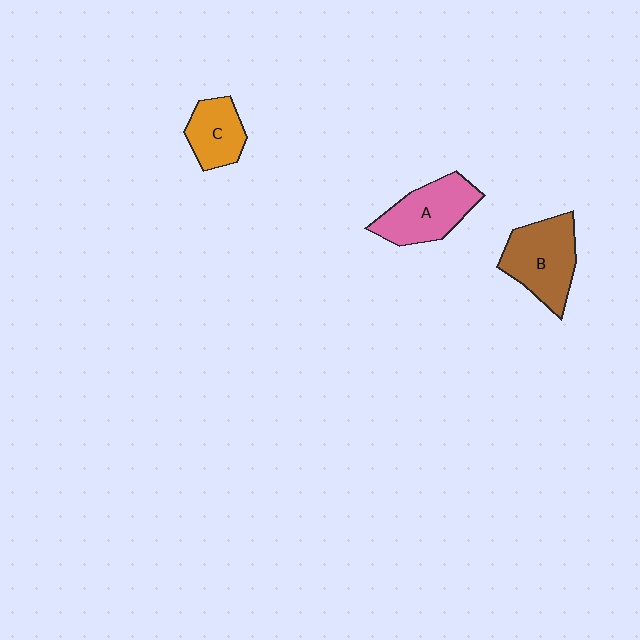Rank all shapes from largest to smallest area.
From largest to smallest: B (brown), A (pink), C (orange).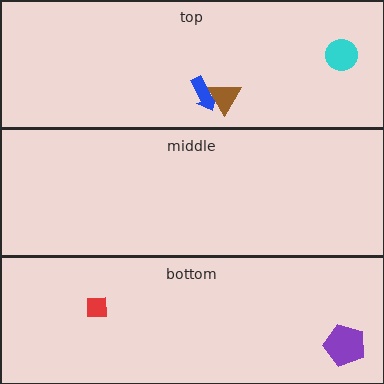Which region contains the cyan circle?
The top region.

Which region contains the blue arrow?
The top region.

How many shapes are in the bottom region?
2.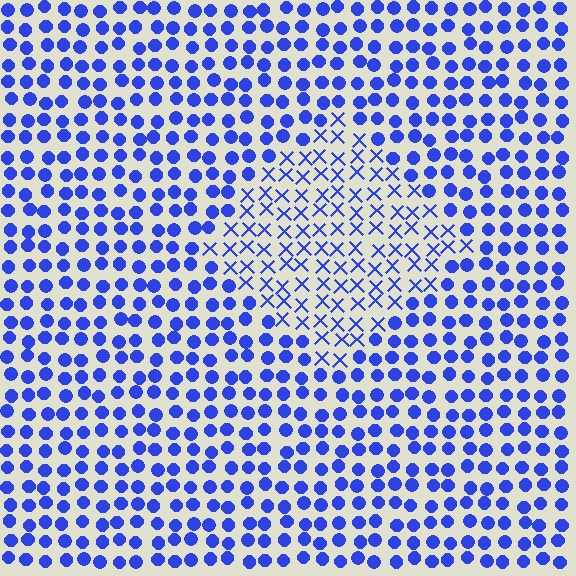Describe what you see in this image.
The image is filled with small blue elements arranged in a uniform grid. A diamond-shaped region contains X marks, while the surrounding area contains circles. The boundary is defined purely by the change in element shape.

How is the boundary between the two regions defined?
The boundary is defined by a change in element shape: X marks inside vs. circles outside. All elements share the same color and spacing.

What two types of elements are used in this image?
The image uses X marks inside the diamond region and circles outside it.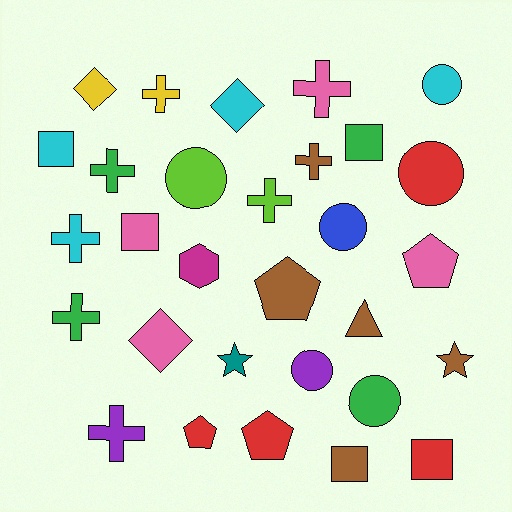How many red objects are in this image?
There are 4 red objects.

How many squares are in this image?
There are 5 squares.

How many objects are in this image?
There are 30 objects.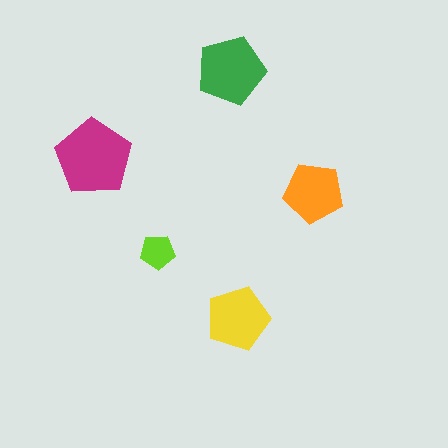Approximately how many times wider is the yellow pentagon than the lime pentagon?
About 2 times wider.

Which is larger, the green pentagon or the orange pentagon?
The green one.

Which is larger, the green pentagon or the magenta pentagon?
The magenta one.